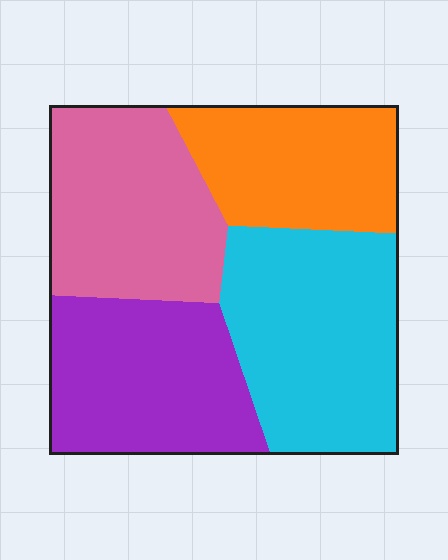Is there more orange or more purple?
Purple.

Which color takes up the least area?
Orange, at roughly 20%.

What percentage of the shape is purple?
Purple takes up about one quarter (1/4) of the shape.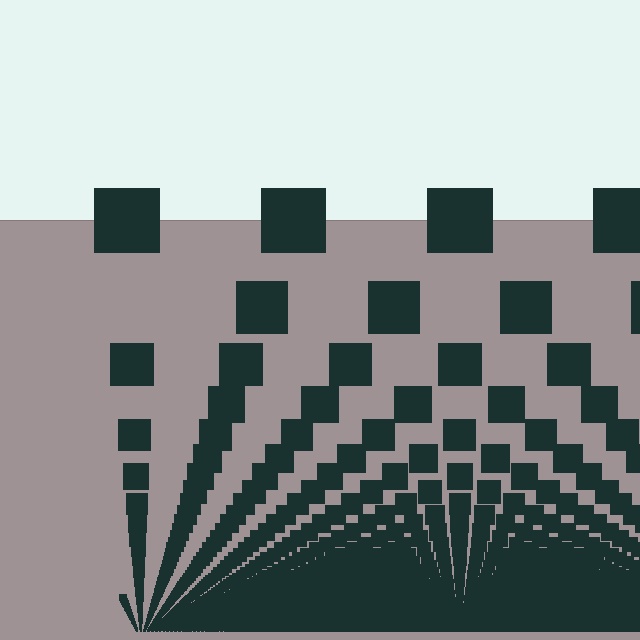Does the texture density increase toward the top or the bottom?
Density increases toward the bottom.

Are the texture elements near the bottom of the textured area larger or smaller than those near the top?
Smaller. The gradient is inverted — elements near the bottom are smaller and denser.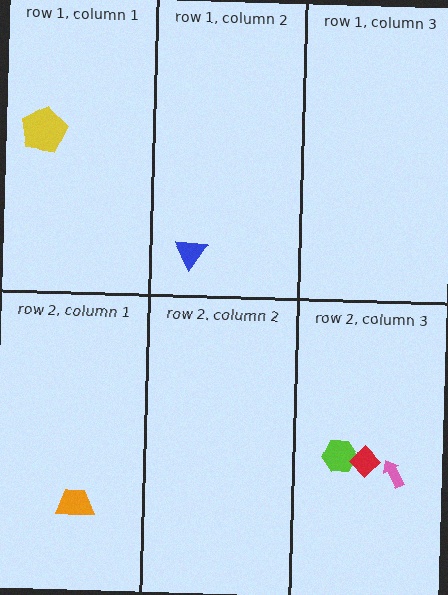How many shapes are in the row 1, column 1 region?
1.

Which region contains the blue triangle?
The row 1, column 2 region.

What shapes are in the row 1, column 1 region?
The yellow pentagon.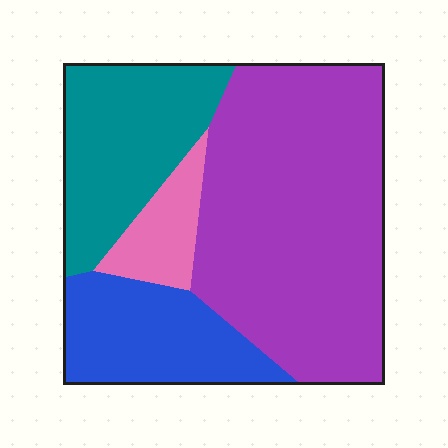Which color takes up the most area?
Purple, at roughly 50%.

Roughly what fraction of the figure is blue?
Blue covers around 20% of the figure.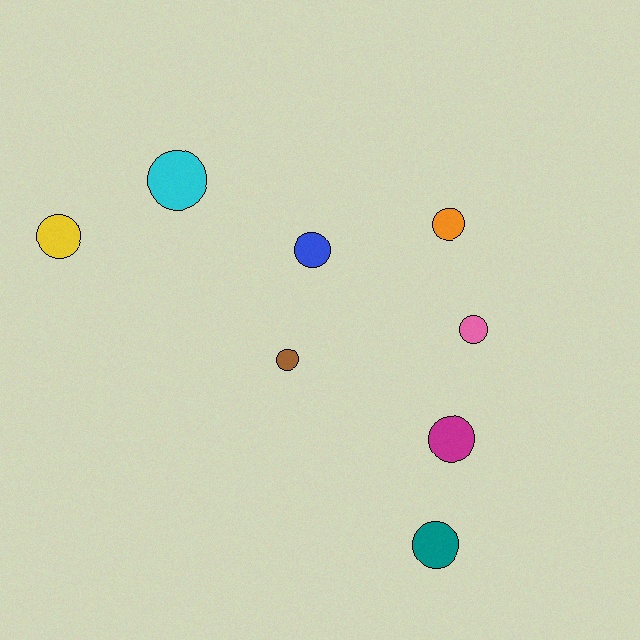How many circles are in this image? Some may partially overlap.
There are 8 circles.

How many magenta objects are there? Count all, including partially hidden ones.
There is 1 magenta object.